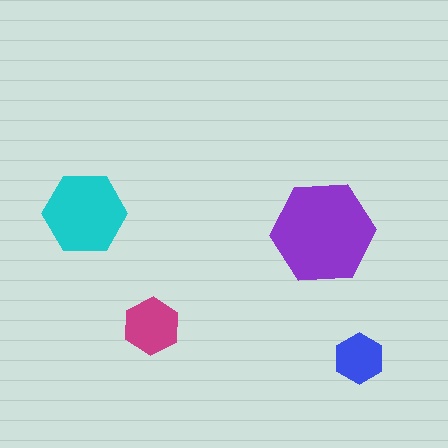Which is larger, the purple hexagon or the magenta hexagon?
The purple one.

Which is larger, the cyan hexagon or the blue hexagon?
The cyan one.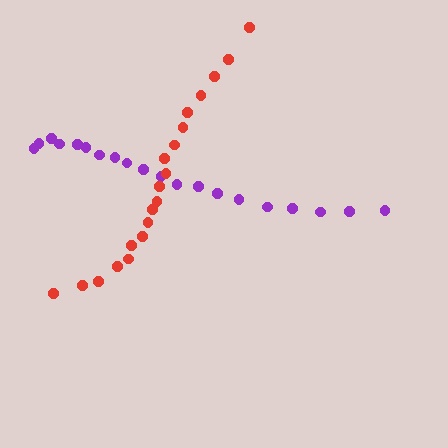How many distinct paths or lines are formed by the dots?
There are 2 distinct paths.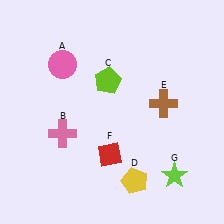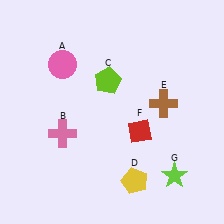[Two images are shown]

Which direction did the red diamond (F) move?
The red diamond (F) moved right.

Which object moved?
The red diamond (F) moved right.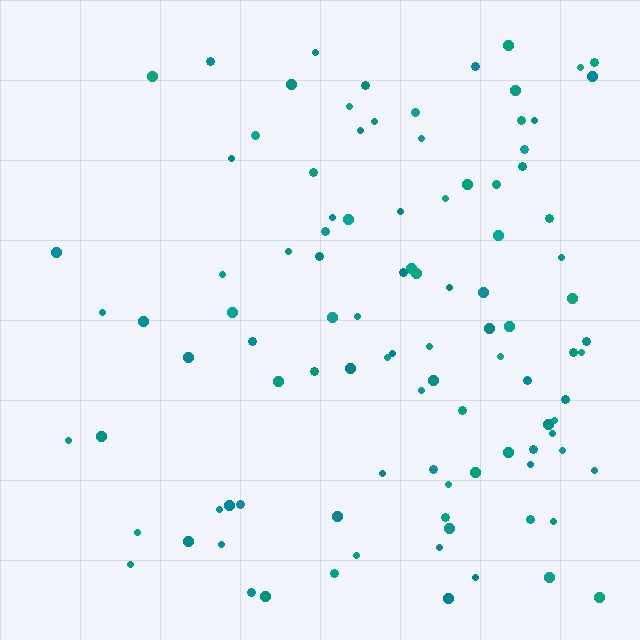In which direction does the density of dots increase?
From left to right, with the right side densest.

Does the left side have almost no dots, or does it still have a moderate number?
Still a moderate number, just noticeably fewer than the right.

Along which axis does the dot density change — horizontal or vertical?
Horizontal.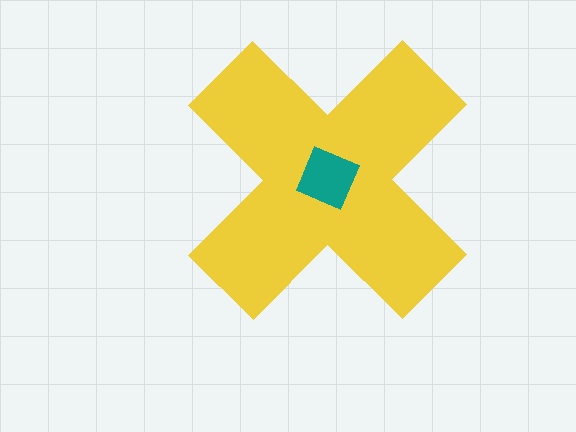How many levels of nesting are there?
2.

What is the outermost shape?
The yellow cross.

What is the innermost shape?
The teal square.